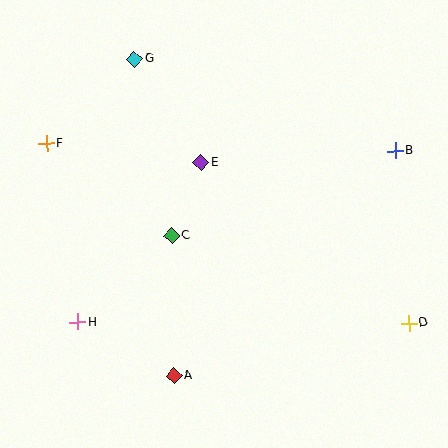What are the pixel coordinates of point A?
Point A is at (174, 376).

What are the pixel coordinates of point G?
Point G is at (134, 59).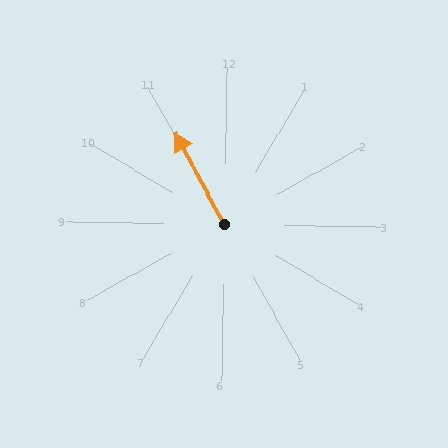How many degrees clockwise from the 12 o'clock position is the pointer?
Approximately 331 degrees.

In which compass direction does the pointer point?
Northwest.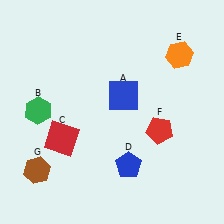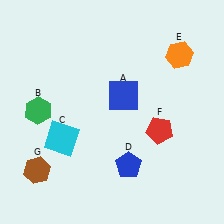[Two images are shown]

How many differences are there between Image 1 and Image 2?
There is 1 difference between the two images.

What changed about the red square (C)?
In Image 1, C is red. In Image 2, it changed to cyan.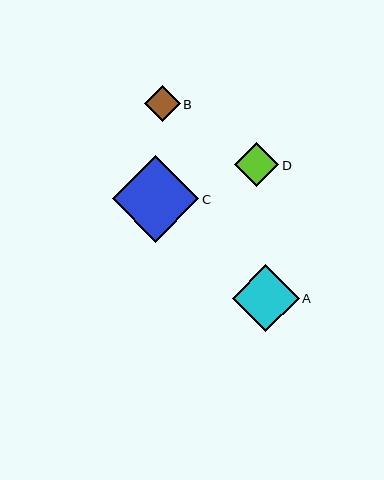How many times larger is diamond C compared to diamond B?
Diamond C is approximately 2.5 times the size of diamond B.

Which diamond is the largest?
Diamond C is the largest with a size of approximately 87 pixels.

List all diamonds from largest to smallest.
From largest to smallest: C, A, D, B.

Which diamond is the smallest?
Diamond B is the smallest with a size of approximately 35 pixels.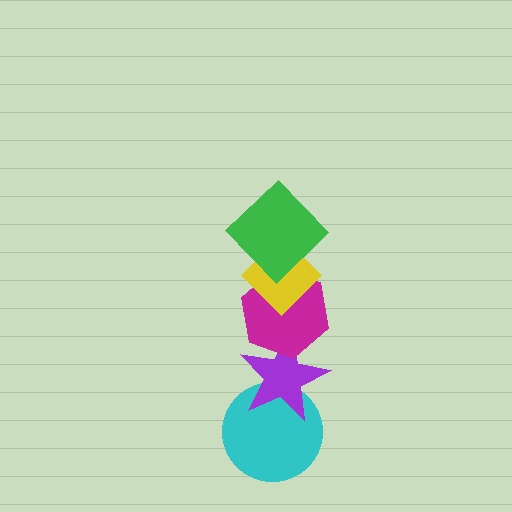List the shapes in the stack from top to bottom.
From top to bottom: the green diamond, the yellow diamond, the magenta hexagon, the purple star, the cyan circle.